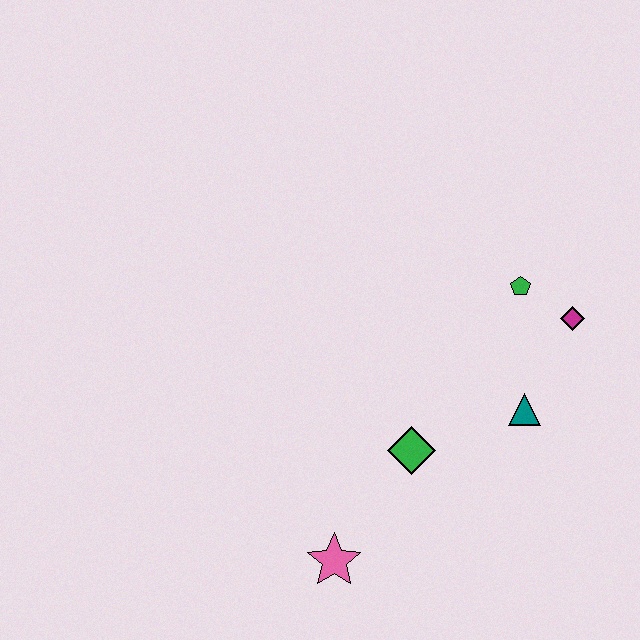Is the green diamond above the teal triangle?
No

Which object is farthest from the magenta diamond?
The pink star is farthest from the magenta diamond.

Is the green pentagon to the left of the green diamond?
No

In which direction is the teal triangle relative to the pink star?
The teal triangle is to the right of the pink star.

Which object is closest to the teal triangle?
The magenta diamond is closest to the teal triangle.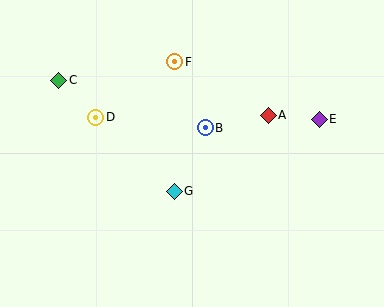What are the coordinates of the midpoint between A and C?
The midpoint between A and C is at (164, 98).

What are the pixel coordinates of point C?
Point C is at (59, 80).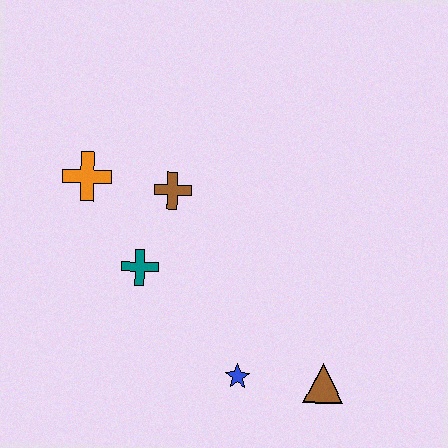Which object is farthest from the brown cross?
The brown triangle is farthest from the brown cross.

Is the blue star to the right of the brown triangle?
No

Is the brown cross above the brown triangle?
Yes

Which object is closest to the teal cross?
The brown cross is closest to the teal cross.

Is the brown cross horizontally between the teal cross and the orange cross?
No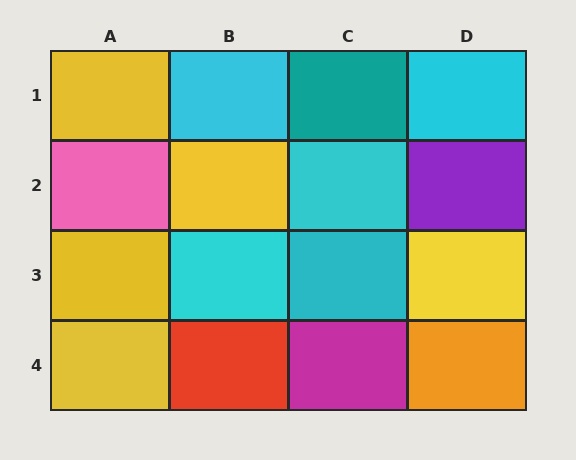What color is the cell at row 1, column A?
Yellow.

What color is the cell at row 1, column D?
Cyan.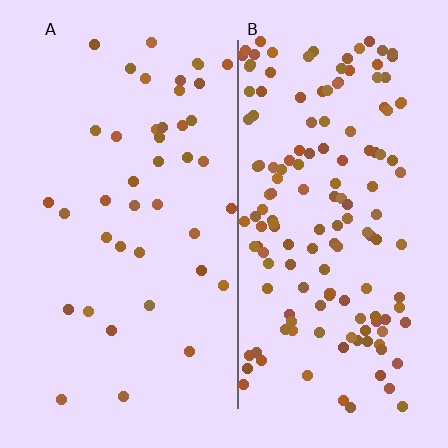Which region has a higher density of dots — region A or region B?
B (the right).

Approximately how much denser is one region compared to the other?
Approximately 3.7× — region B over region A.